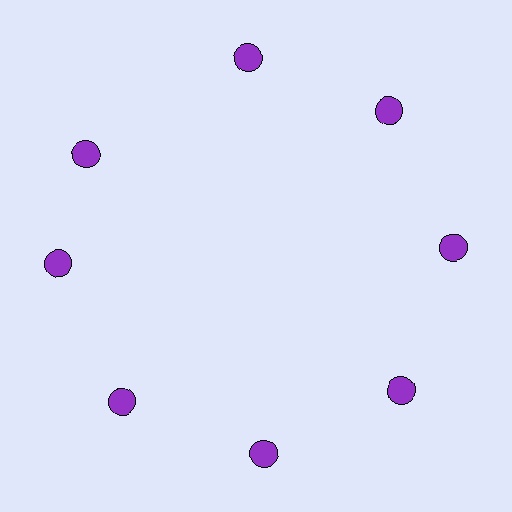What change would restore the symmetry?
The symmetry would be restored by rotating it back into even spacing with its neighbors so that all 8 circles sit at equal angles and equal distance from the center.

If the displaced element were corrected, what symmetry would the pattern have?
It would have 8-fold rotational symmetry — the pattern would map onto itself every 45 degrees.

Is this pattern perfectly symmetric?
No. The 8 purple circles are arranged in a ring, but one element near the 10 o'clock position is rotated out of alignment along the ring, breaking the 8-fold rotational symmetry.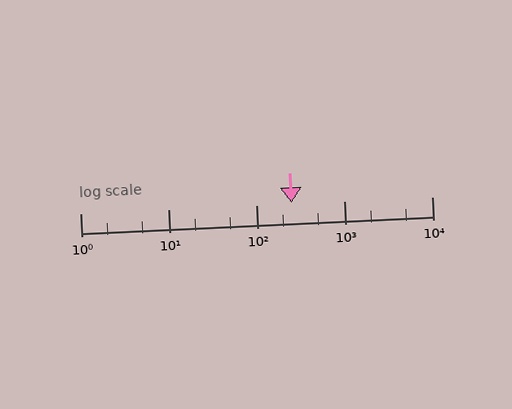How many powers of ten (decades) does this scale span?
The scale spans 4 decades, from 1 to 10000.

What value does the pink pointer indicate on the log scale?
The pointer indicates approximately 250.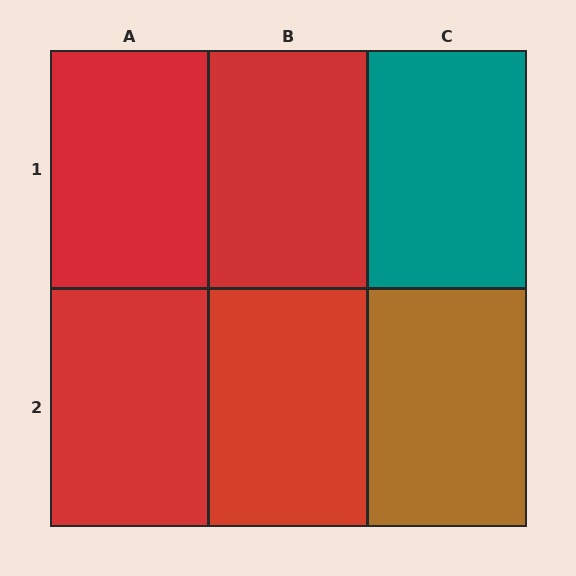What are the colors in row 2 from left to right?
Red, red, brown.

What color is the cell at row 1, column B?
Red.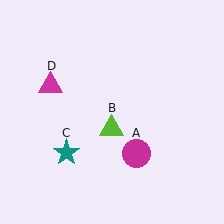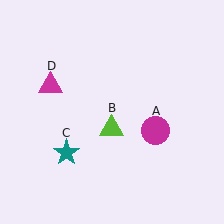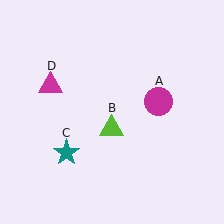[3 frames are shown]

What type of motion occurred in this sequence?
The magenta circle (object A) rotated counterclockwise around the center of the scene.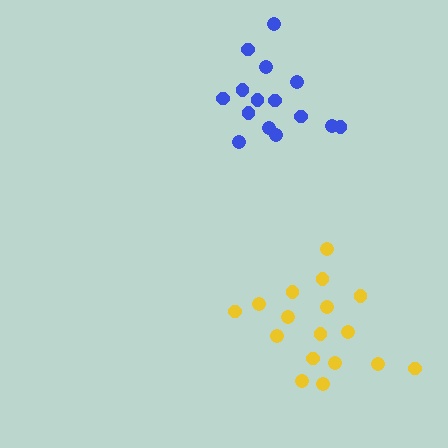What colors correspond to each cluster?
The clusters are colored: blue, yellow.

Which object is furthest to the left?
The blue cluster is leftmost.